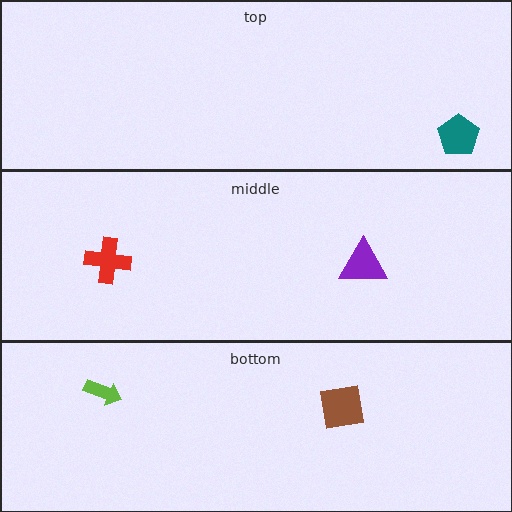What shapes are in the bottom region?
The lime arrow, the brown square.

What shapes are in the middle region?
The purple triangle, the red cross.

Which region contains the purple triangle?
The middle region.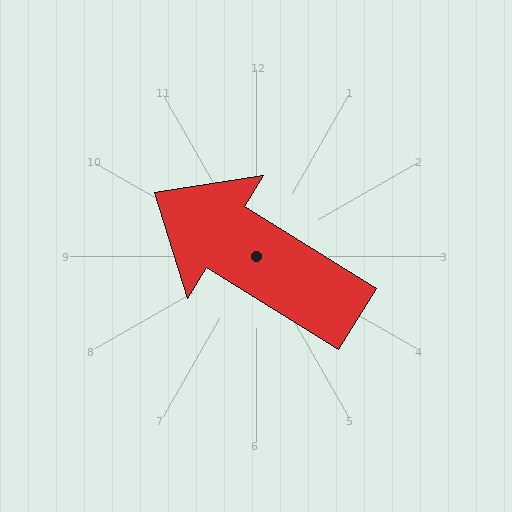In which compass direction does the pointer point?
Northwest.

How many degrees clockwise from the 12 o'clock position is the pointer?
Approximately 302 degrees.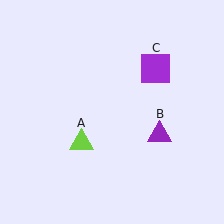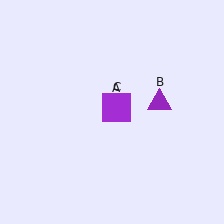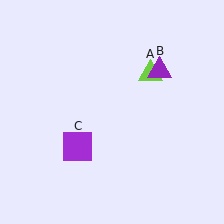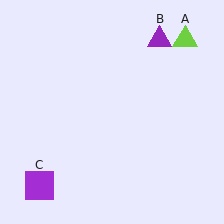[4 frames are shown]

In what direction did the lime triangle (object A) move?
The lime triangle (object A) moved up and to the right.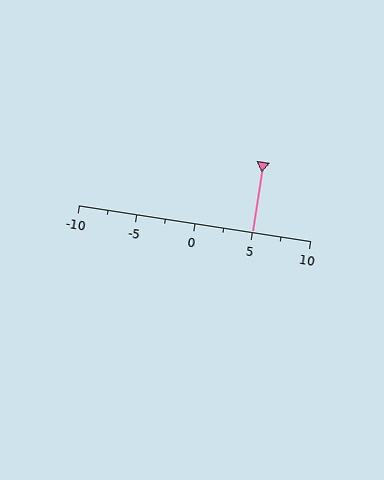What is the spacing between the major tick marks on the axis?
The major ticks are spaced 5 apart.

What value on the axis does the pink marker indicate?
The marker indicates approximately 5.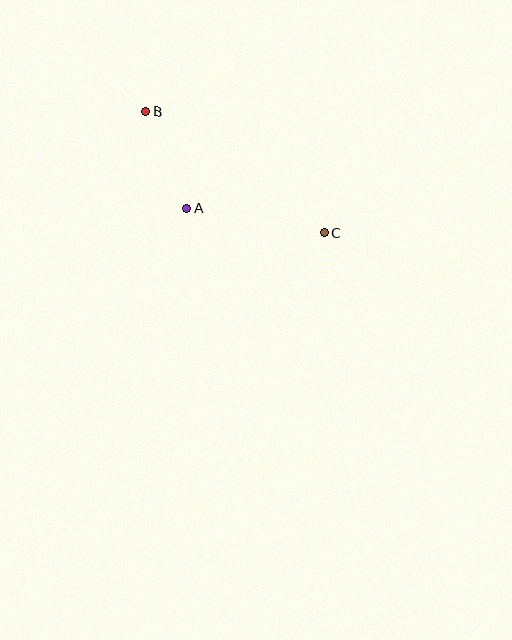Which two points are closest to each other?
Points A and B are closest to each other.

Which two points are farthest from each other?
Points B and C are farthest from each other.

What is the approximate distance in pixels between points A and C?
The distance between A and C is approximately 140 pixels.